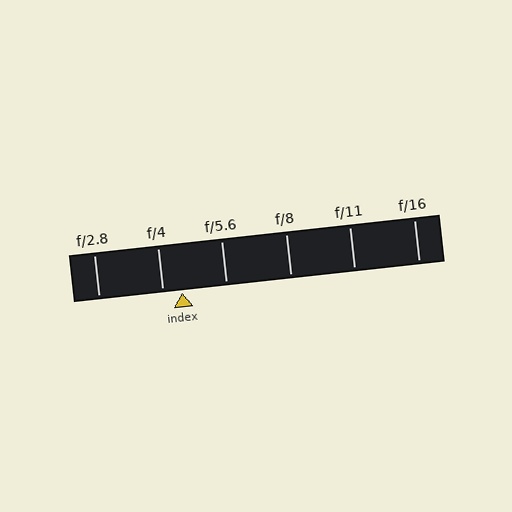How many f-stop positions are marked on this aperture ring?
There are 6 f-stop positions marked.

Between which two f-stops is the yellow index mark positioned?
The index mark is between f/4 and f/5.6.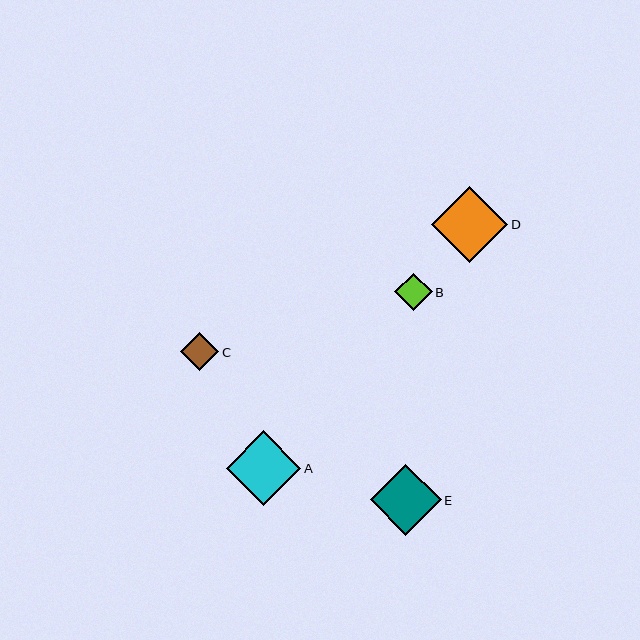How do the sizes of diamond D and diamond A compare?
Diamond D and diamond A are approximately the same size.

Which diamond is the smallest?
Diamond B is the smallest with a size of approximately 37 pixels.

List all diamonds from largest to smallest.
From largest to smallest: D, A, E, C, B.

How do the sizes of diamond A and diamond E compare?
Diamond A and diamond E are approximately the same size.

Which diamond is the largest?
Diamond D is the largest with a size of approximately 76 pixels.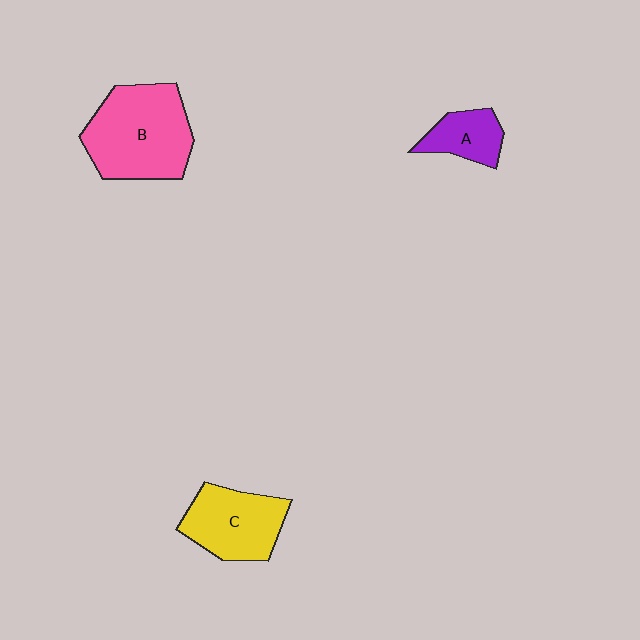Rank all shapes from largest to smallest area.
From largest to smallest: B (pink), C (yellow), A (purple).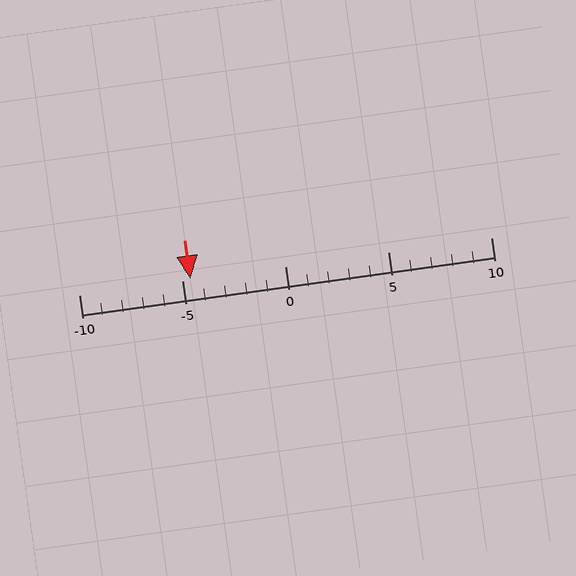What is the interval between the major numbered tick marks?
The major tick marks are spaced 5 units apart.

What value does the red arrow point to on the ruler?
The red arrow points to approximately -5.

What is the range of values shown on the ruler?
The ruler shows values from -10 to 10.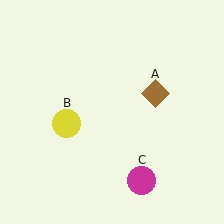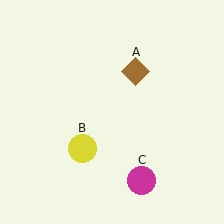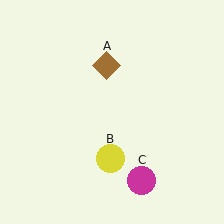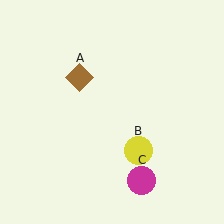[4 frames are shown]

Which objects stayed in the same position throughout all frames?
Magenta circle (object C) remained stationary.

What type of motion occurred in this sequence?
The brown diamond (object A), yellow circle (object B) rotated counterclockwise around the center of the scene.